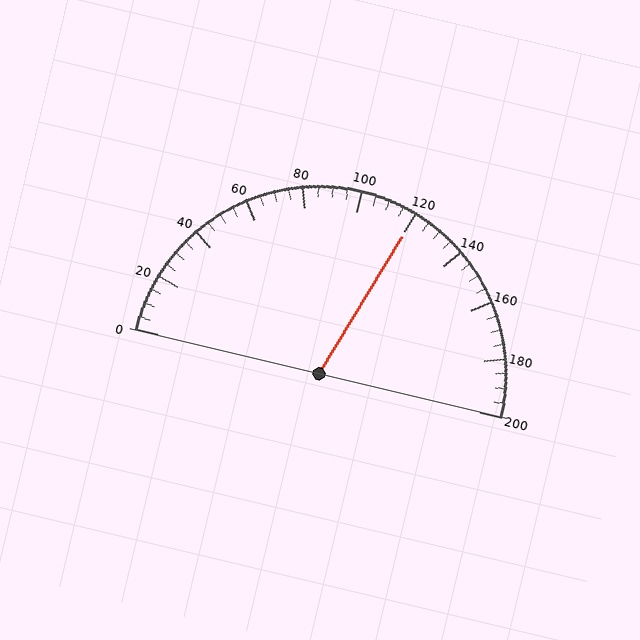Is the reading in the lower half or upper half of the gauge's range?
The reading is in the upper half of the range (0 to 200).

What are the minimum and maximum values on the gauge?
The gauge ranges from 0 to 200.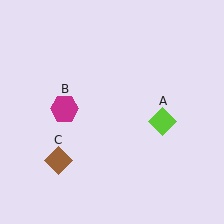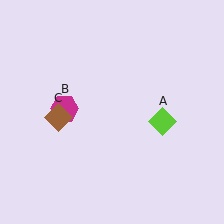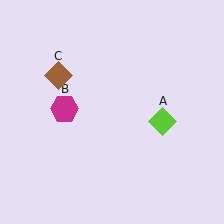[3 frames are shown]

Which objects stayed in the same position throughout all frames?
Lime diamond (object A) and magenta hexagon (object B) remained stationary.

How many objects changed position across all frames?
1 object changed position: brown diamond (object C).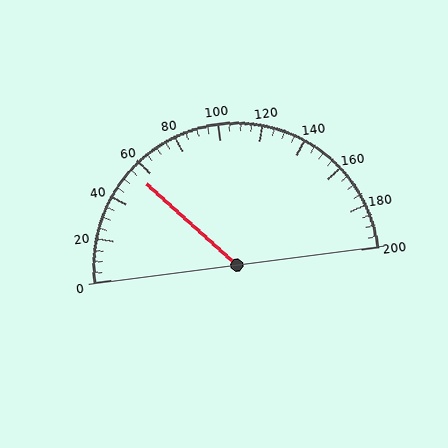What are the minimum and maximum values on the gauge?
The gauge ranges from 0 to 200.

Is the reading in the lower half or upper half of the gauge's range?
The reading is in the lower half of the range (0 to 200).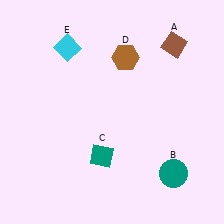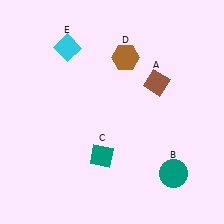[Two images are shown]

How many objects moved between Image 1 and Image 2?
1 object moved between the two images.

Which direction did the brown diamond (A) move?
The brown diamond (A) moved down.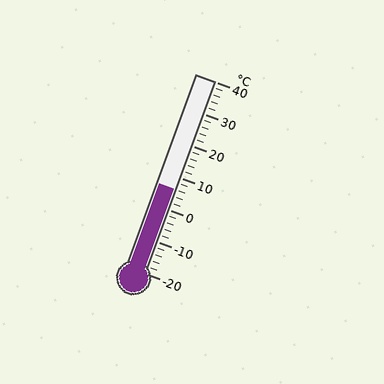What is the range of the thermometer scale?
The thermometer scale ranges from -20°C to 40°C.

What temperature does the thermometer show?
The thermometer shows approximately 6°C.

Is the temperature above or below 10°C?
The temperature is below 10°C.